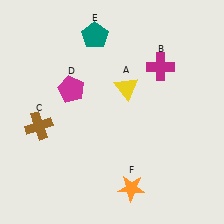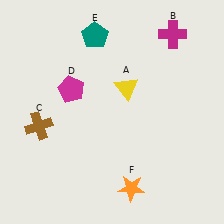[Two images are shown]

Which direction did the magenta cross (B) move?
The magenta cross (B) moved up.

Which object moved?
The magenta cross (B) moved up.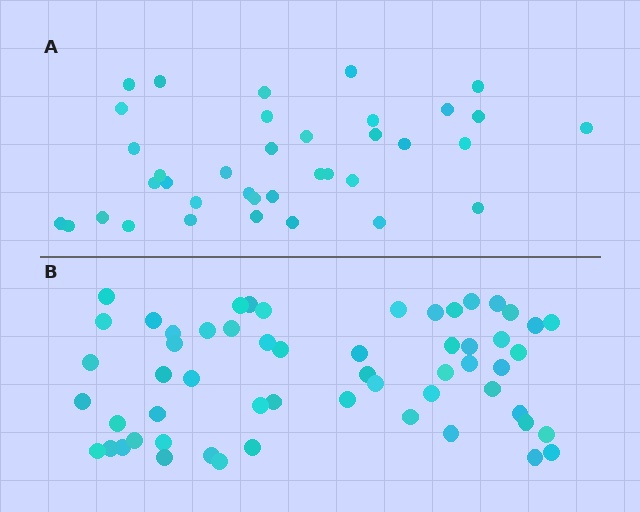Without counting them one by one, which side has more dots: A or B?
Region B (the bottom region) has more dots.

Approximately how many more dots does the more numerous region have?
Region B has approximately 20 more dots than region A.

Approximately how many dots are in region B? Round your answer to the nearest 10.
About 60 dots. (The exact count is 57, which rounds to 60.)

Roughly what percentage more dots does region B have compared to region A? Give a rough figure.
About 55% more.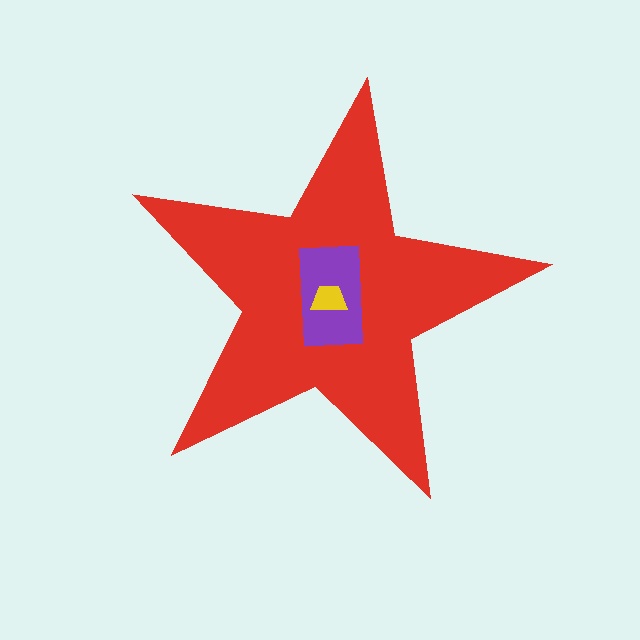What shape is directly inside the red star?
The purple rectangle.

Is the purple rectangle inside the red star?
Yes.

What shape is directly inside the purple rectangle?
The yellow trapezoid.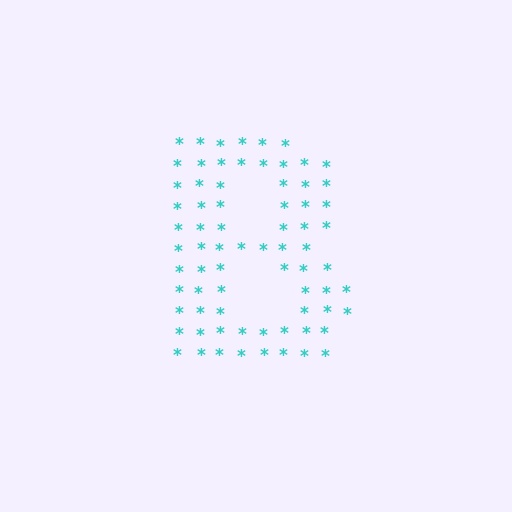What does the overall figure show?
The overall figure shows the letter B.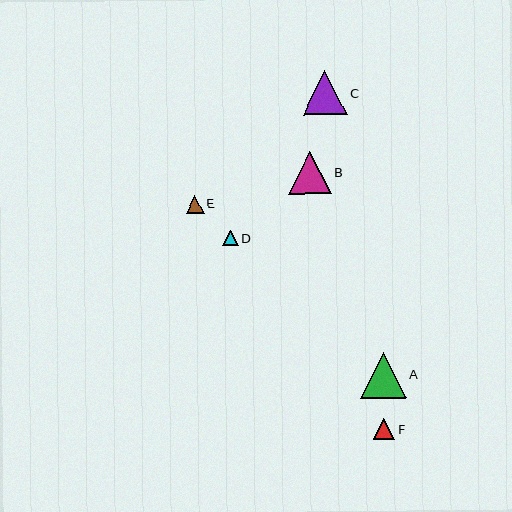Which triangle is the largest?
Triangle A is the largest with a size of approximately 45 pixels.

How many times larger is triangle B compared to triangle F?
Triangle B is approximately 2.0 times the size of triangle F.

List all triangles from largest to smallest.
From largest to smallest: A, C, B, F, E, D.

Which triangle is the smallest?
Triangle D is the smallest with a size of approximately 15 pixels.